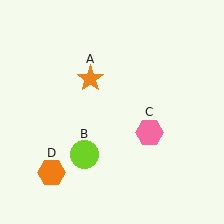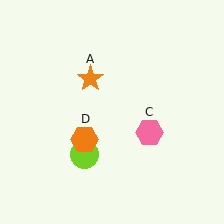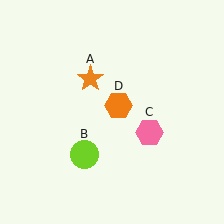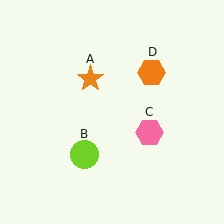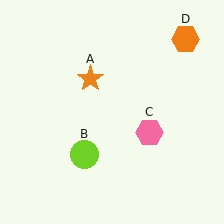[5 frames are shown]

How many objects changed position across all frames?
1 object changed position: orange hexagon (object D).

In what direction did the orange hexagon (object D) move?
The orange hexagon (object D) moved up and to the right.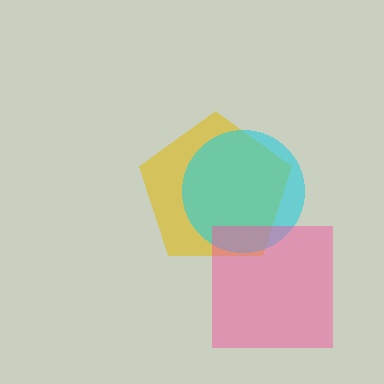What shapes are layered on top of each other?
The layered shapes are: a yellow pentagon, a cyan circle, a pink square.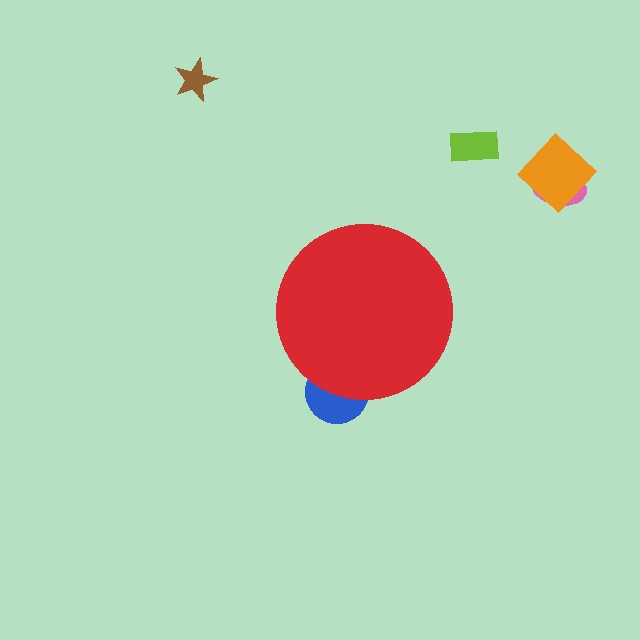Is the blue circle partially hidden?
Yes, the blue circle is partially hidden behind the red circle.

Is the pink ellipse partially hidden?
No, the pink ellipse is fully visible.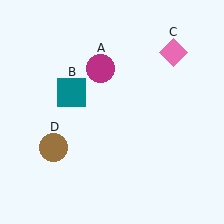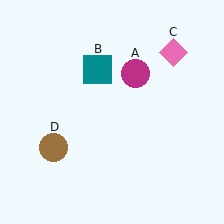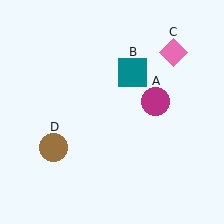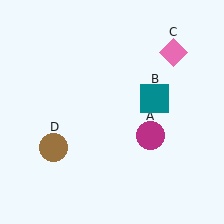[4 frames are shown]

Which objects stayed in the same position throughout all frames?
Pink diamond (object C) and brown circle (object D) remained stationary.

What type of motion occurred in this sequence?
The magenta circle (object A), teal square (object B) rotated clockwise around the center of the scene.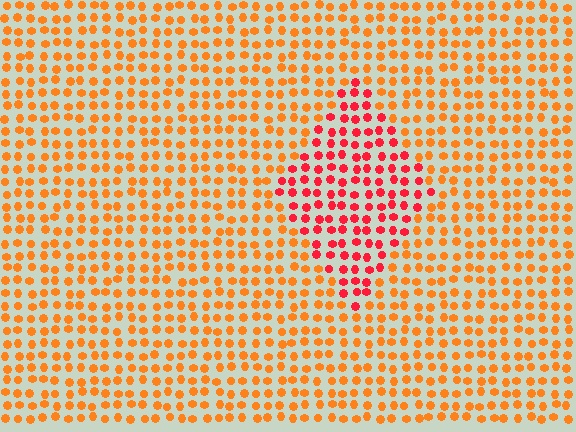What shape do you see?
I see a diamond.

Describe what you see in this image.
The image is filled with small orange elements in a uniform arrangement. A diamond-shaped region is visible where the elements are tinted to a slightly different hue, forming a subtle color boundary.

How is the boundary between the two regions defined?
The boundary is defined purely by a slight shift in hue (about 35 degrees). Spacing, size, and orientation are identical on both sides.